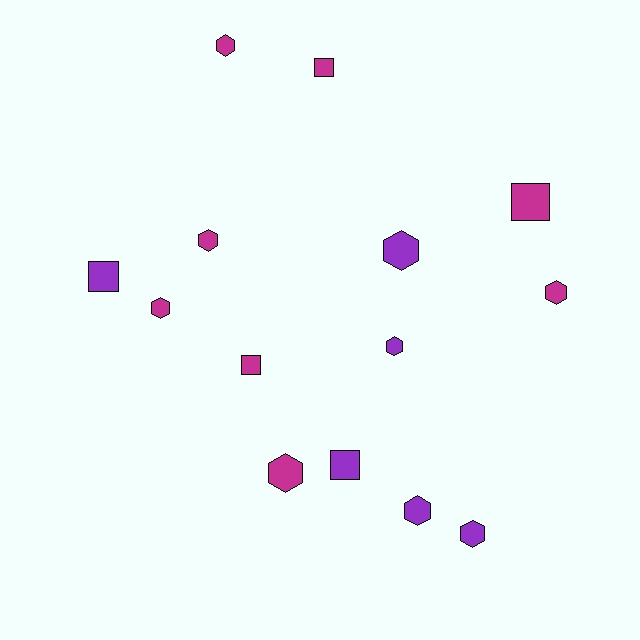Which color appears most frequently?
Magenta, with 8 objects.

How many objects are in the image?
There are 14 objects.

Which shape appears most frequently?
Hexagon, with 9 objects.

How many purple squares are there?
There are 2 purple squares.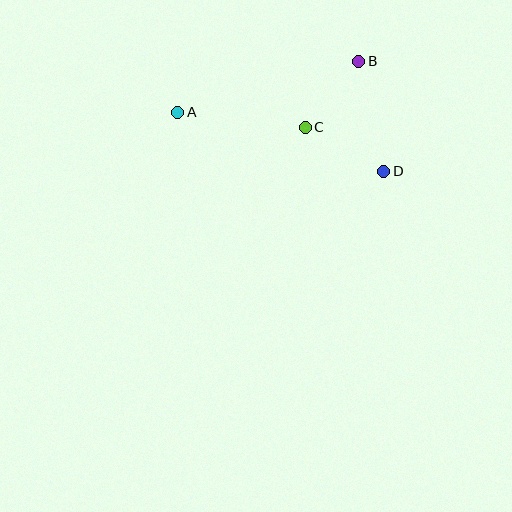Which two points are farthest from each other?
Points A and D are farthest from each other.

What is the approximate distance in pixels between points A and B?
The distance between A and B is approximately 188 pixels.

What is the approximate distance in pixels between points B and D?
The distance between B and D is approximately 113 pixels.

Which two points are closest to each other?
Points B and C are closest to each other.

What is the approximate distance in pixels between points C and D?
The distance between C and D is approximately 90 pixels.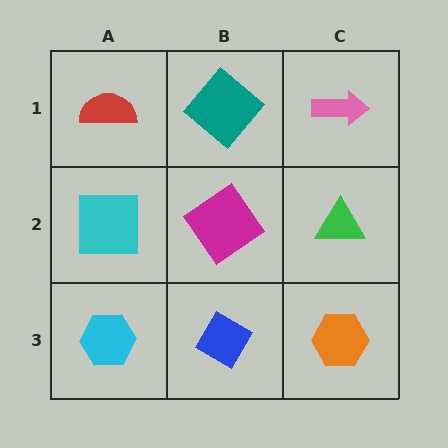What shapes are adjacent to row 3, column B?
A magenta diamond (row 2, column B), a cyan hexagon (row 3, column A), an orange hexagon (row 3, column C).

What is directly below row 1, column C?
A green triangle.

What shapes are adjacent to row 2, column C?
A pink arrow (row 1, column C), an orange hexagon (row 3, column C), a magenta diamond (row 2, column B).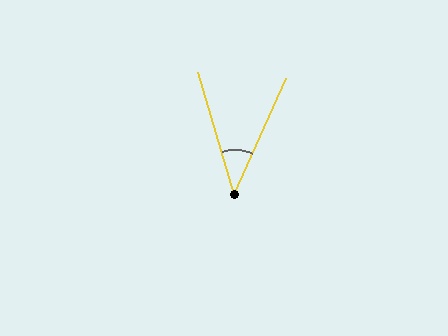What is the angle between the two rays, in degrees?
Approximately 40 degrees.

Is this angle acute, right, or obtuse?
It is acute.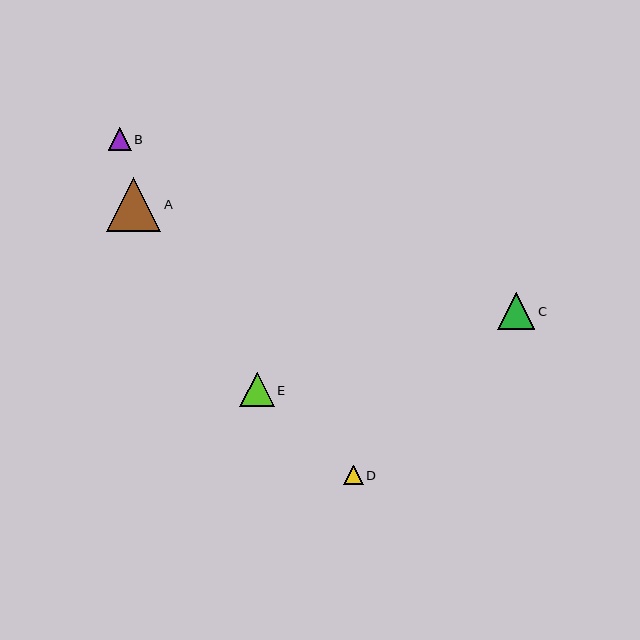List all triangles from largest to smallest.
From largest to smallest: A, C, E, B, D.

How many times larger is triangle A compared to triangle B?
Triangle A is approximately 2.4 times the size of triangle B.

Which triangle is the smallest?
Triangle D is the smallest with a size of approximately 20 pixels.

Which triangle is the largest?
Triangle A is the largest with a size of approximately 55 pixels.